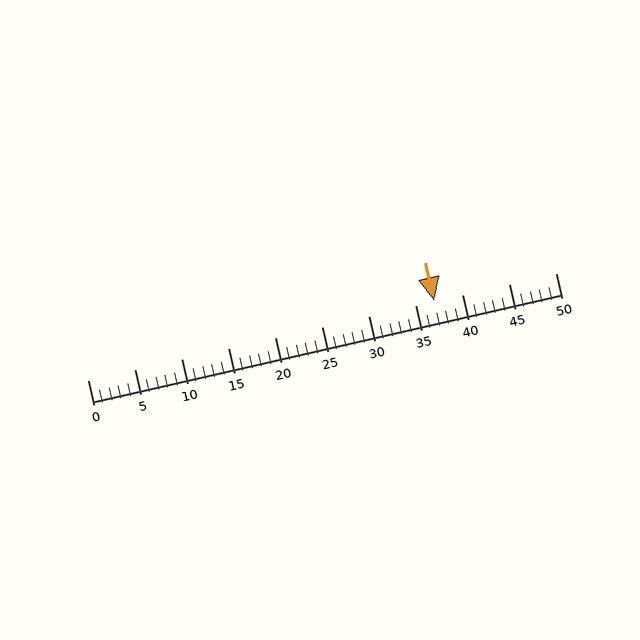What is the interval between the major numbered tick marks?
The major tick marks are spaced 5 units apart.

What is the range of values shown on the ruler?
The ruler shows values from 0 to 50.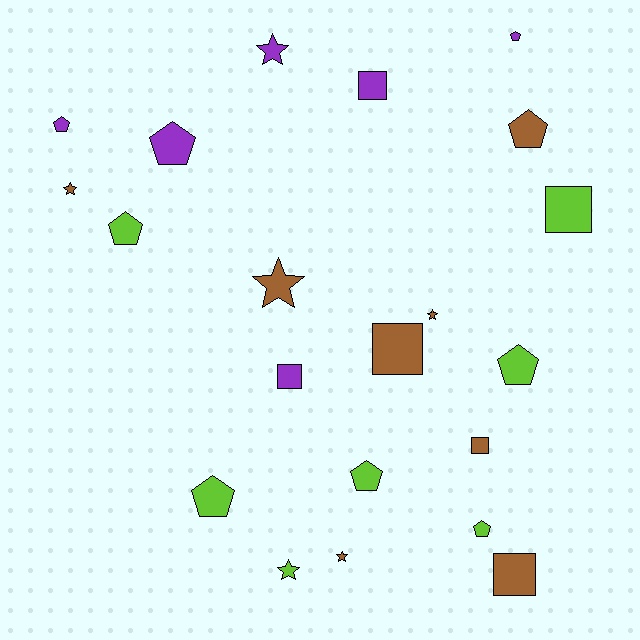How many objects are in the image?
There are 21 objects.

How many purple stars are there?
There is 1 purple star.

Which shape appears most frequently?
Pentagon, with 9 objects.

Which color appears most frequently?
Brown, with 8 objects.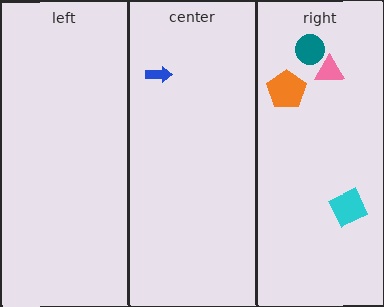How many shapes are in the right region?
4.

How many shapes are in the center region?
1.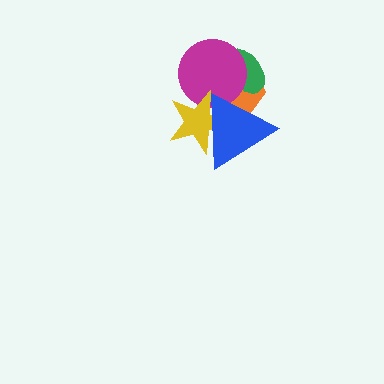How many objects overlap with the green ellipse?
3 objects overlap with the green ellipse.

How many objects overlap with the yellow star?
3 objects overlap with the yellow star.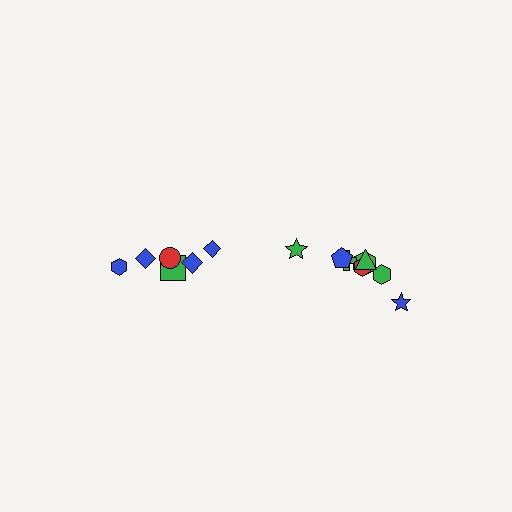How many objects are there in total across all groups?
There are 14 objects.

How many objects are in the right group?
There are 8 objects.